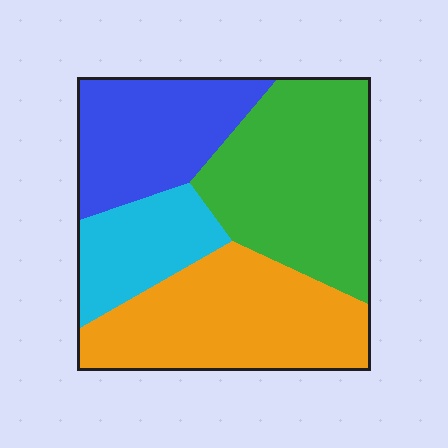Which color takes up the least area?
Cyan, at roughly 15%.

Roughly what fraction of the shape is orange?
Orange takes up about one third (1/3) of the shape.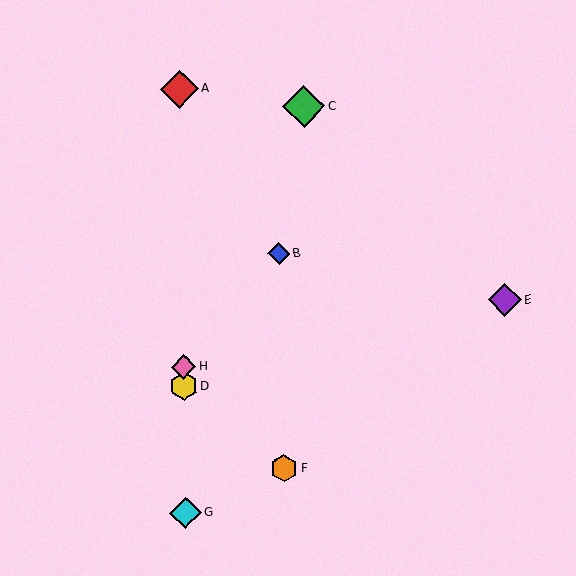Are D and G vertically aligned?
Yes, both are at x≈184.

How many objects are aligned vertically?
4 objects (A, D, G, H) are aligned vertically.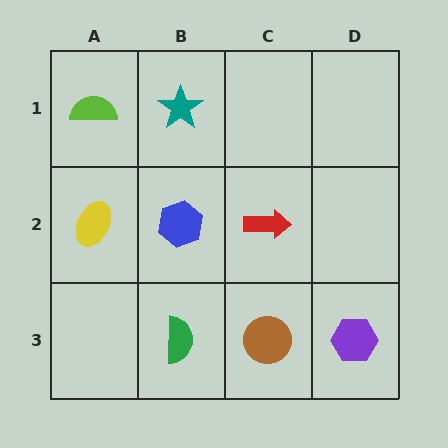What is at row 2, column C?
A red arrow.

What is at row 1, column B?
A teal star.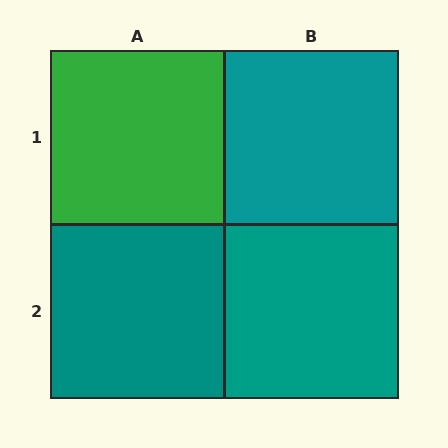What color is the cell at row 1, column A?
Green.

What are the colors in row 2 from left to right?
Teal, teal.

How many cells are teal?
3 cells are teal.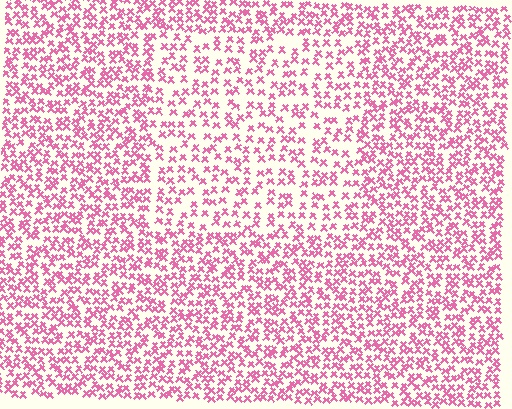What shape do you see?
I see a rectangle.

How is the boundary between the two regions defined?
The boundary is defined by a change in element density (approximately 1.6x ratio). All elements are the same color, size, and shape.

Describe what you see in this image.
The image contains small pink elements arranged at two different densities. A rectangle-shaped region is visible where the elements are less densely packed than the surrounding area.